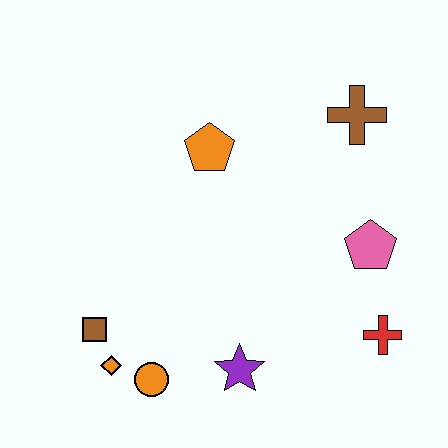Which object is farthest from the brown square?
The brown cross is farthest from the brown square.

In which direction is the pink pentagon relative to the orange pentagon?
The pink pentagon is to the right of the orange pentagon.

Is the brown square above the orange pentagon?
No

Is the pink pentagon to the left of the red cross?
Yes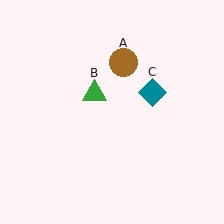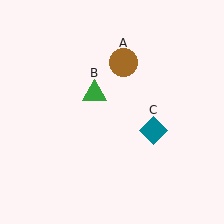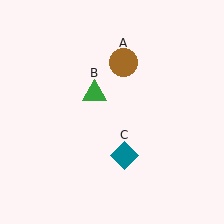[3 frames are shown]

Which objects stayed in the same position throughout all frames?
Brown circle (object A) and green triangle (object B) remained stationary.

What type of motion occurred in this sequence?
The teal diamond (object C) rotated clockwise around the center of the scene.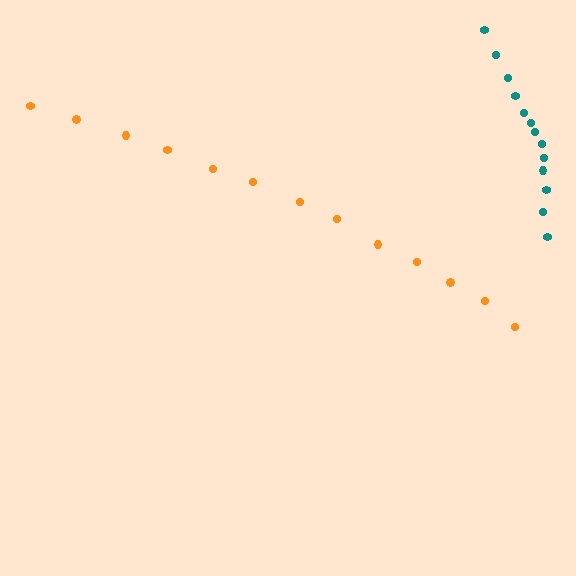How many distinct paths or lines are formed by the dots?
There are 2 distinct paths.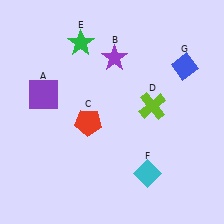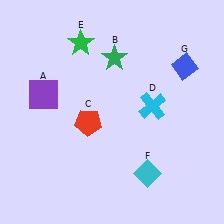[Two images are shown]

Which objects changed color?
B changed from purple to green. D changed from lime to cyan.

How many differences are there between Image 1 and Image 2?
There are 2 differences between the two images.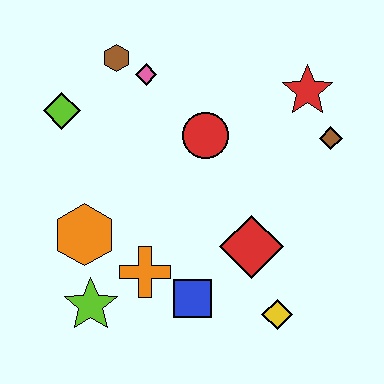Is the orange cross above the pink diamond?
No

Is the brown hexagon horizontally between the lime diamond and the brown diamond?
Yes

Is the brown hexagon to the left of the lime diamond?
No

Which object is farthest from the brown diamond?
The lime star is farthest from the brown diamond.